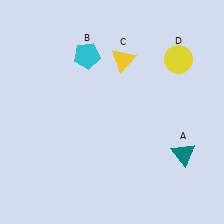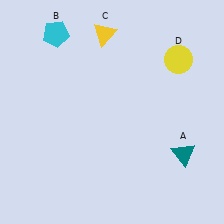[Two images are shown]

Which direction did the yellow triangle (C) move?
The yellow triangle (C) moved up.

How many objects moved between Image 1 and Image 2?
2 objects moved between the two images.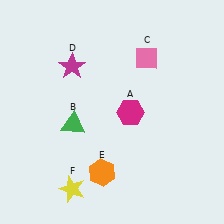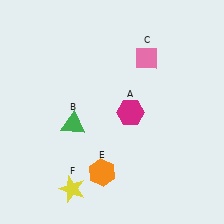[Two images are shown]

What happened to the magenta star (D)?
The magenta star (D) was removed in Image 2. It was in the top-left area of Image 1.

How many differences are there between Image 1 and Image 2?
There is 1 difference between the two images.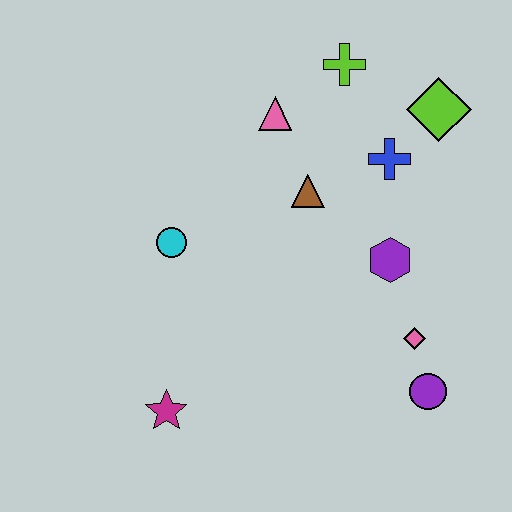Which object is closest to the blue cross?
The lime diamond is closest to the blue cross.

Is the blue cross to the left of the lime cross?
No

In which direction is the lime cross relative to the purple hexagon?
The lime cross is above the purple hexagon.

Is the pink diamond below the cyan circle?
Yes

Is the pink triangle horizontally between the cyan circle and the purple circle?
Yes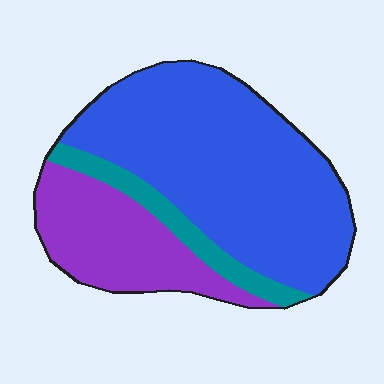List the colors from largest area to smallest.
From largest to smallest: blue, purple, teal.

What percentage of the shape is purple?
Purple covers around 25% of the shape.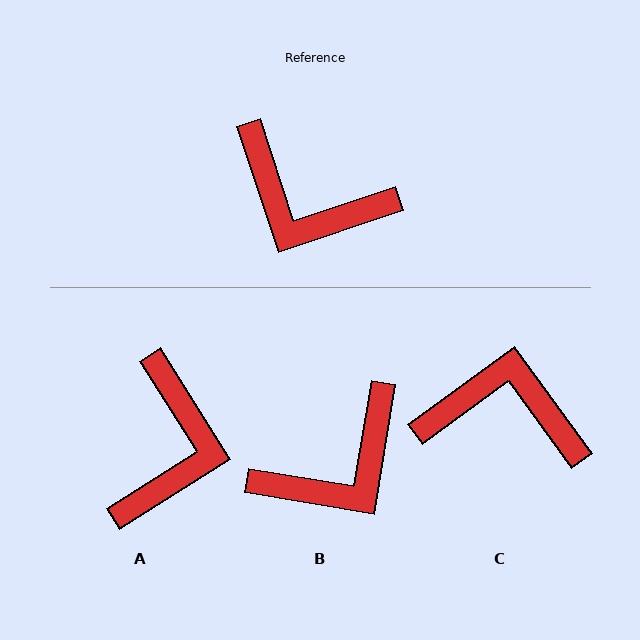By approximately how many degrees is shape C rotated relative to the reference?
Approximately 162 degrees clockwise.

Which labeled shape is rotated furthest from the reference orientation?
C, about 162 degrees away.